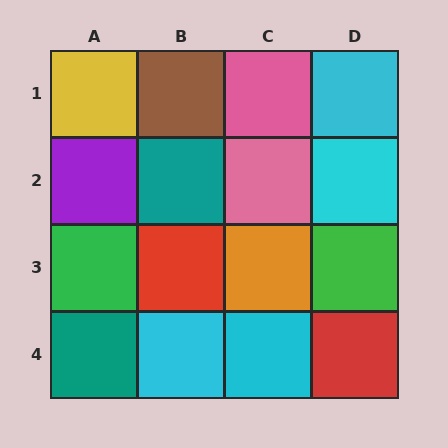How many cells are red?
2 cells are red.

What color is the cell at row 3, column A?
Green.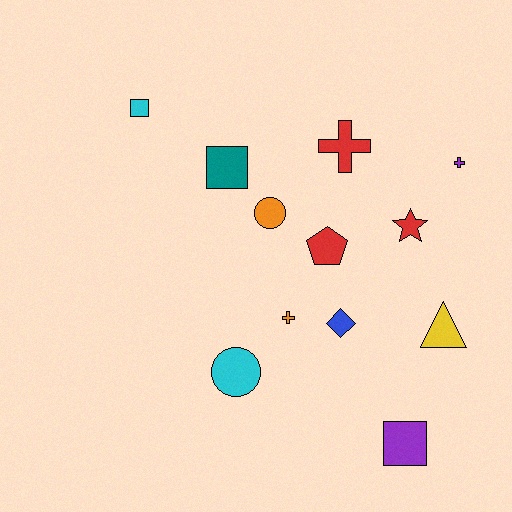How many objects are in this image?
There are 12 objects.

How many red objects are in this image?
There are 3 red objects.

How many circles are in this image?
There are 2 circles.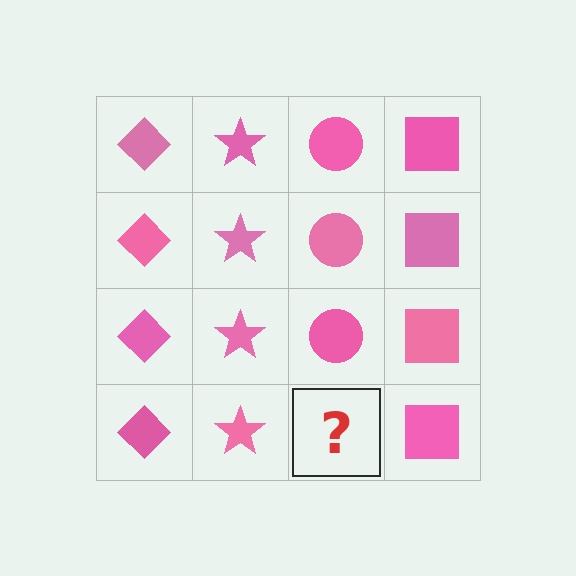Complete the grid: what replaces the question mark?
The question mark should be replaced with a pink circle.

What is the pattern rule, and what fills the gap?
The rule is that each column has a consistent shape. The gap should be filled with a pink circle.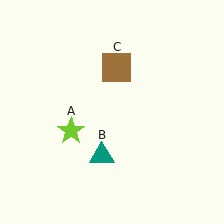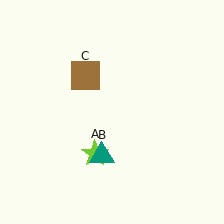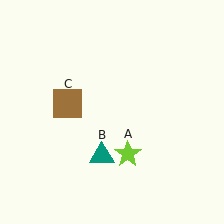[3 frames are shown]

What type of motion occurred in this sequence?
The lime star (object A), brown square (object C) rotated counterclockwise around the center of the scene.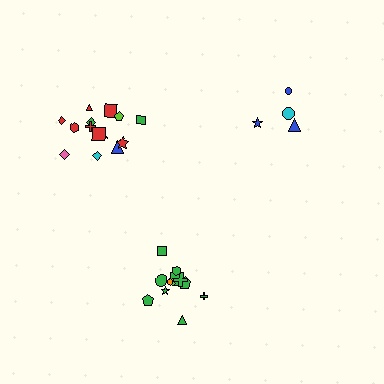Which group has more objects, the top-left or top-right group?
The top-left group.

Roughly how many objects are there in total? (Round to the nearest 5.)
Roughly 30 objects in total.